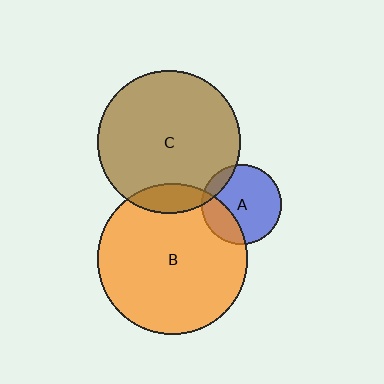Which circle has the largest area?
Circle B (orange).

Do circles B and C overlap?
Yes.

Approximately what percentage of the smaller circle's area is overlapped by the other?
Approximately 10%.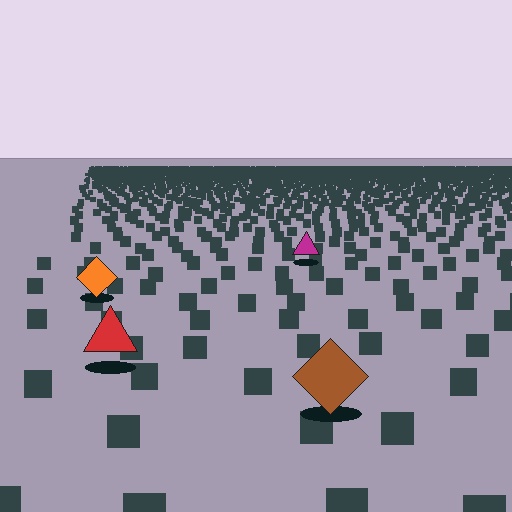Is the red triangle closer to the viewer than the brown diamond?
No. The brown diamond is closer — you can tell from the texture gradient: the ground texture is coarser near it.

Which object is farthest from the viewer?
The magenta triangle is farthest from the viewer. It appears smaller and the ground texture around it is denser.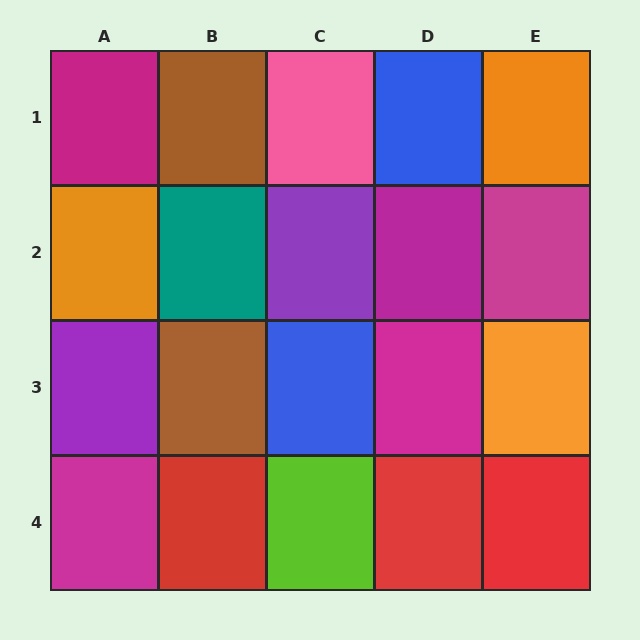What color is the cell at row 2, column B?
Teal.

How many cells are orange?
3 cells are orange.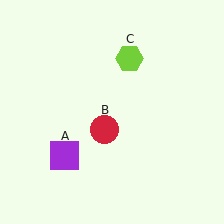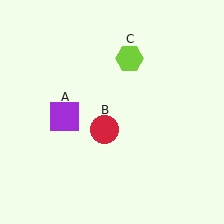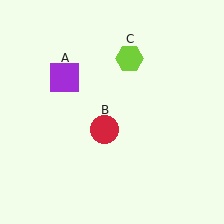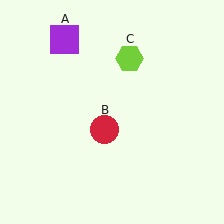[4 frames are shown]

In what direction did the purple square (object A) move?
The purple square (object A) moved up.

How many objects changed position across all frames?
1 object changed position: purple square (object A).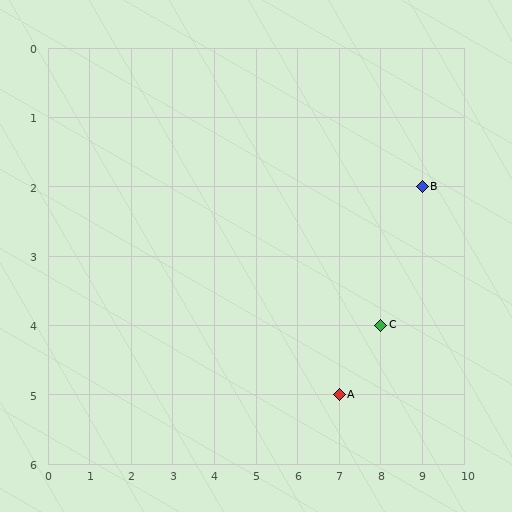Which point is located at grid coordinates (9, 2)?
Point B is at (9, 2).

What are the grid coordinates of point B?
Point B is at grid coordinates (9, 2).